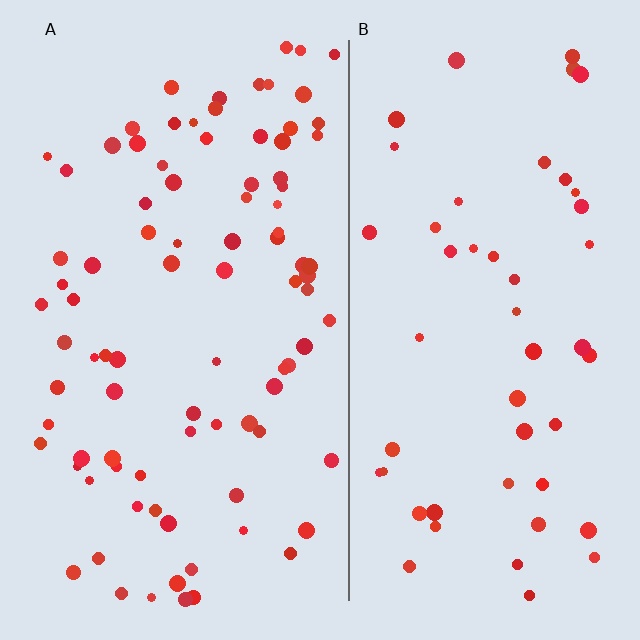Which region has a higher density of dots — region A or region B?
A (the left).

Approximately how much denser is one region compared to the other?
Approximately 1.8× — region A over region B.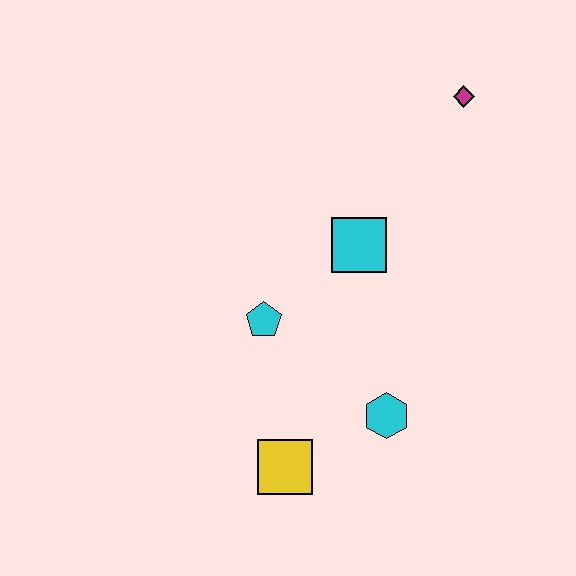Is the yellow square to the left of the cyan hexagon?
Yes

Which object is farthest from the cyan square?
The yellow square is farthest from the cyan square.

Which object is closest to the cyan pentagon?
The cyan square is closest to the cyan pentagon.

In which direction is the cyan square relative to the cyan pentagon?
The cyan square is to the right of the cyan pentagon.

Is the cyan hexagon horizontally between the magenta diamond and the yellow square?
Yes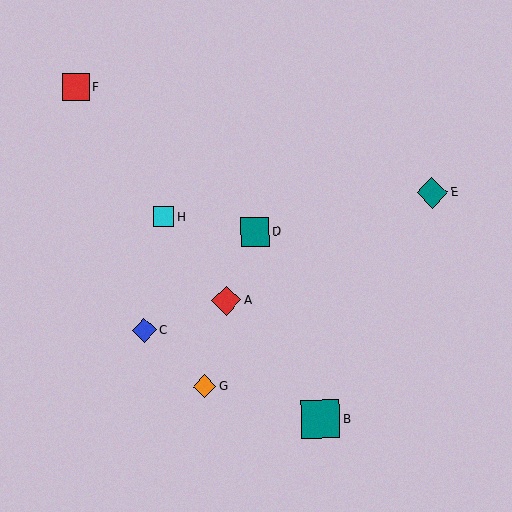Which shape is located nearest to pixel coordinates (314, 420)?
The teal square (labeled B) at (320, 419) is nearest to that location.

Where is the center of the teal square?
The center of the teal square is at (255, 232).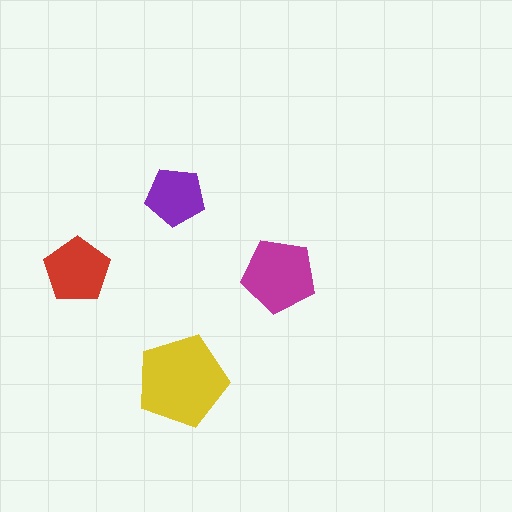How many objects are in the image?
There are 4 objects in the image.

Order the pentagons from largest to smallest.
the yellow one, the magenta one, the red one, the purple one.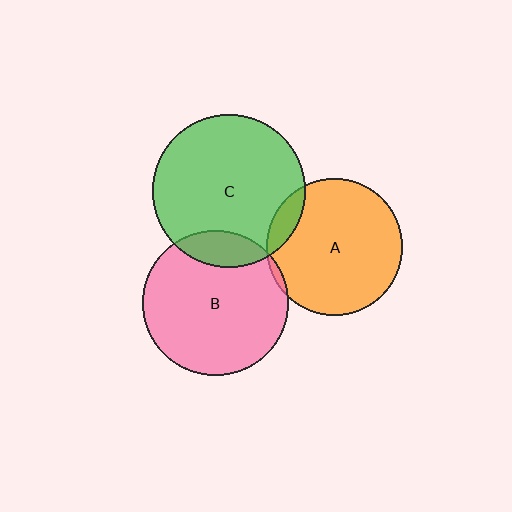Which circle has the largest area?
Circle C (green).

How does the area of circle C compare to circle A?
Approximately 1.3 times.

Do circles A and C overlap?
Yes.